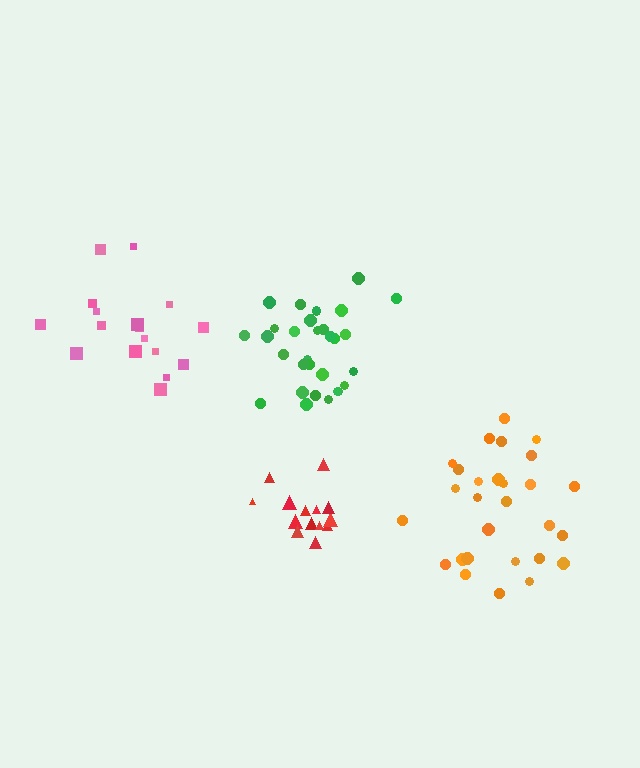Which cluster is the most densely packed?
Green.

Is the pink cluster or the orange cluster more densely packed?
Orange.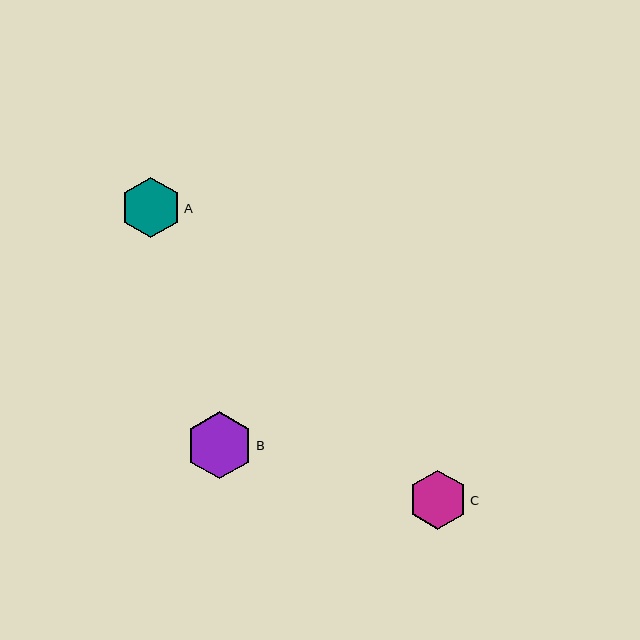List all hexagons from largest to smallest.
From largest to smallest: B, A, C.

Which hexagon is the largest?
Hexagon B is the largest with a size of approximately 67 pixels.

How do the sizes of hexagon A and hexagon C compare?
Hexagon A and hexagon C are approximately the same size.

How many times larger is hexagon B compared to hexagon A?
Hexagon B is approximately 1.1 times the size of hexagon A.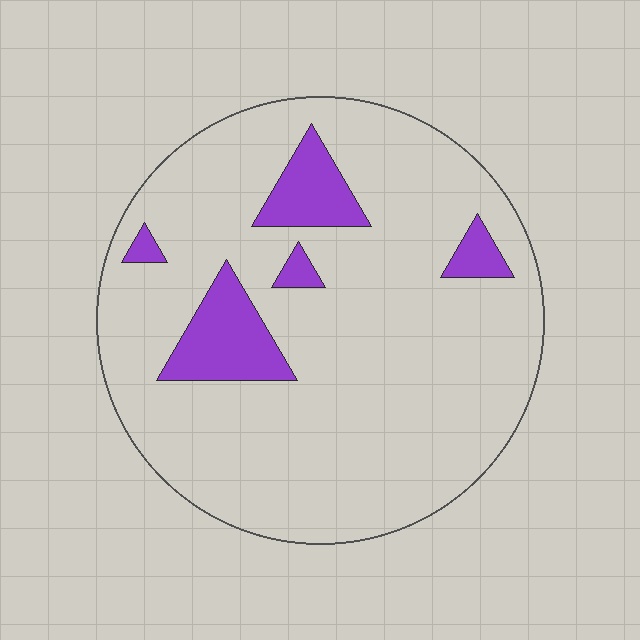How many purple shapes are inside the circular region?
5.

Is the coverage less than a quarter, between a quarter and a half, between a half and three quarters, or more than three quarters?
Less than a quarter.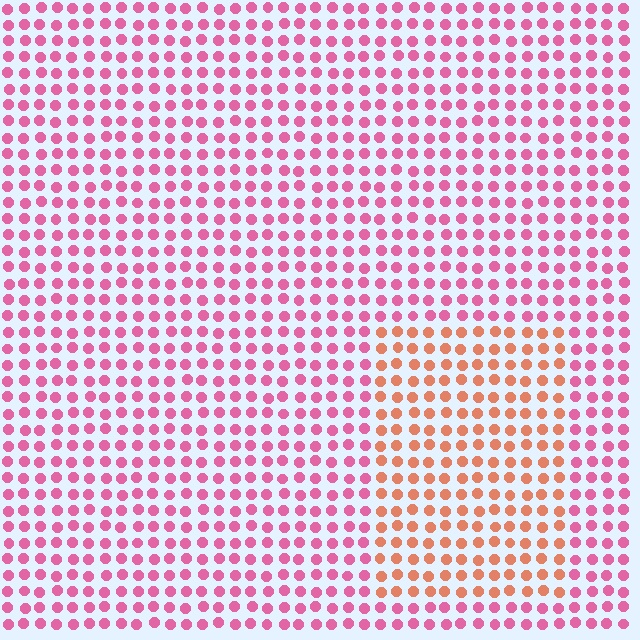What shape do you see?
I see a rectangle.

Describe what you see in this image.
The image is filled with small pink elements in a uniform arrangement. A rectangle-shaped region is visible where the elements are tinted to a slightly different hue, forming a subtle color boundary.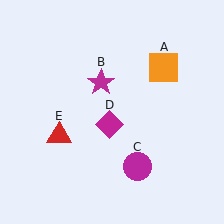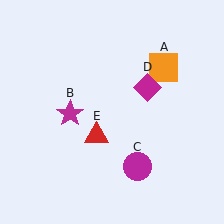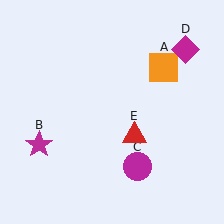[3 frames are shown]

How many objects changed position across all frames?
3 objects changed position: magenta star (object B), magenta diamond (object D), red triangle (object E).